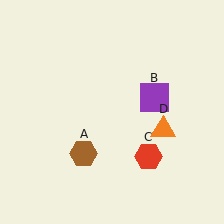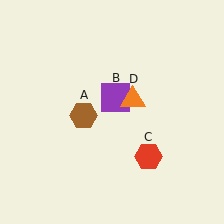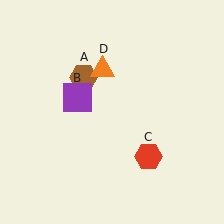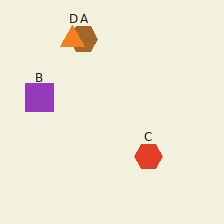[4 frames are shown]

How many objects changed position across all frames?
3 objects changed position: brown hexagon (object A), purple square (object B), orange triangle (object D).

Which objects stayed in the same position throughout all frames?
Red hexagon (object C) remained stationary.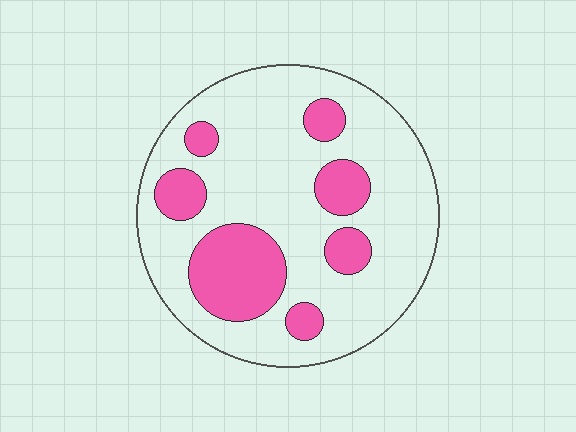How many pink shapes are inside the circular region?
7.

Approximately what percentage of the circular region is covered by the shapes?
Approximately 25%.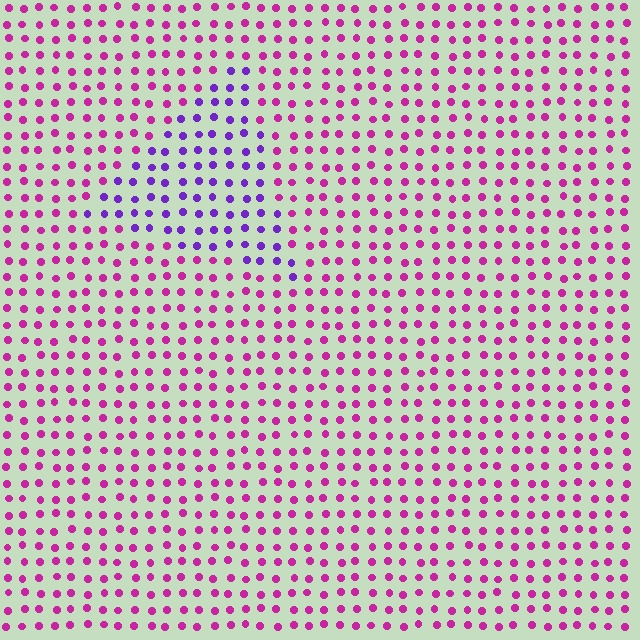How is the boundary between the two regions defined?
The boundary is defined purely by a slight shift in hue (about 45 degrees). Spacing, size, and orientation are identical on both sides.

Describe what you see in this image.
The image is filled with small magenta elements in a uniform arrangement. A triangle-shaped region is visible where the elements are tinted to a slightly different hue, forming a subtle color boundary.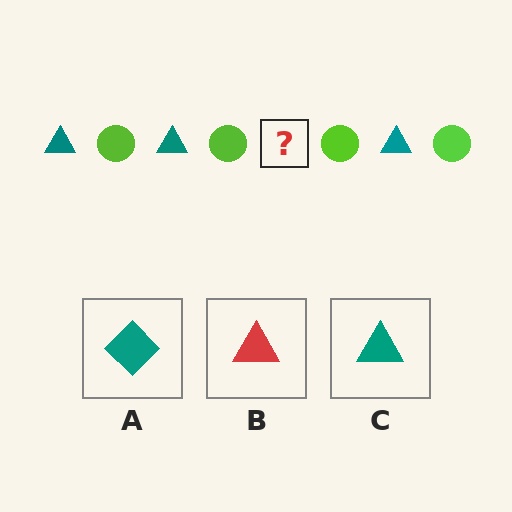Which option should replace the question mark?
Option C.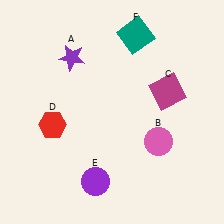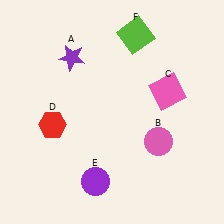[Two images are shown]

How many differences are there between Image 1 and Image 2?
There are 2 differences between the two images.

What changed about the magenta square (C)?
In Image 1, C is magenta. In Image 2, it changed to pink.